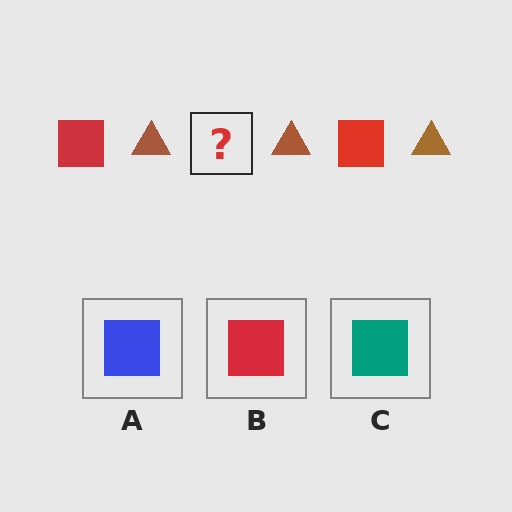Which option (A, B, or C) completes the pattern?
B.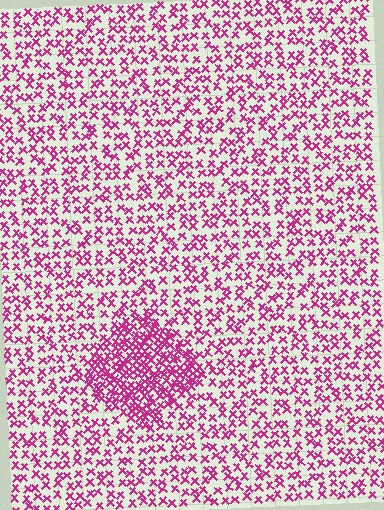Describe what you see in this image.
The image contains small magenta elements arranged at two different densities. A diamond-shaped region is visible where the elements are more densely packed than the surrounding area.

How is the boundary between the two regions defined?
The boundary is defined by a change in element density (approximately 2.2x ratio). All elements are the same color, size, and shape.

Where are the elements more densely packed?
The elements are more densely packed inside the diamond boundary.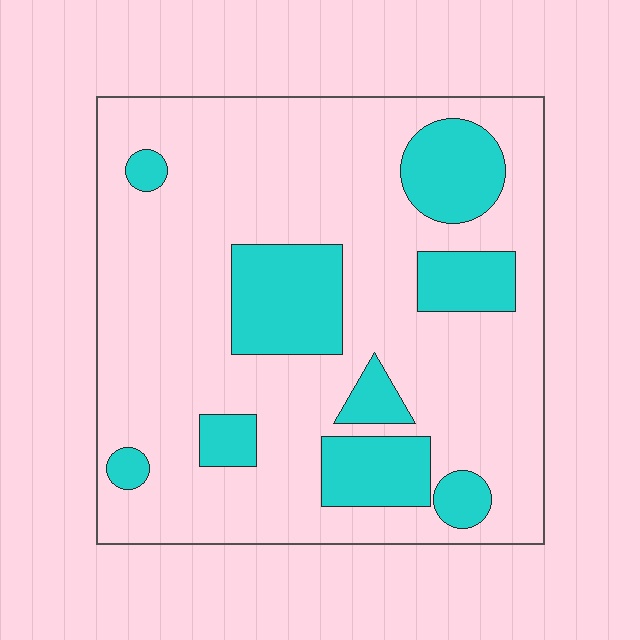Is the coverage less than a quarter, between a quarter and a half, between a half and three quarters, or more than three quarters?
Less than a quarter.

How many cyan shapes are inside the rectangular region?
9.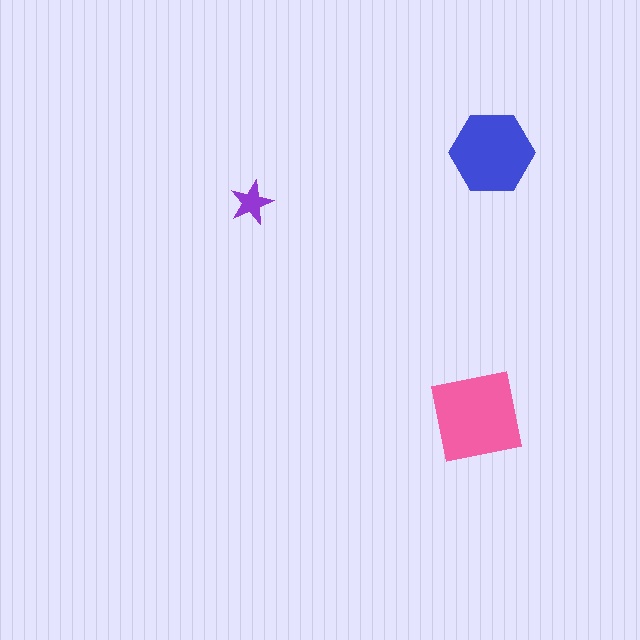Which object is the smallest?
The purple star.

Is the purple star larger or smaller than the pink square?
Smaller.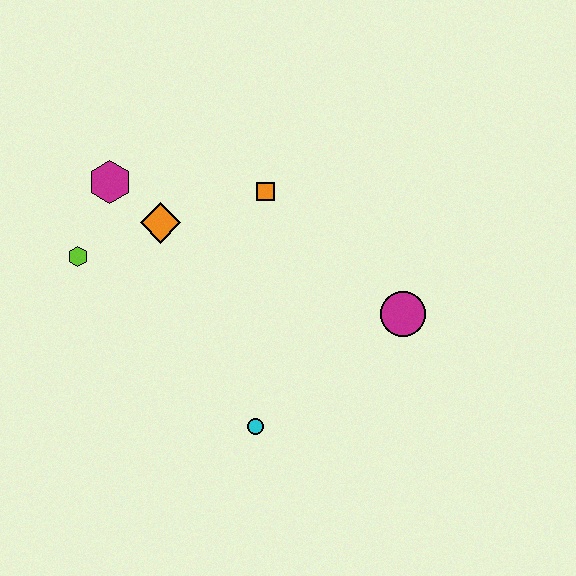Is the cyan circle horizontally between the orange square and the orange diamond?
Yes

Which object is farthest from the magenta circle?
The lime hexagon is farthest from the magenta circle.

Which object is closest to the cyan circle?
The magenta circle is closest to the cyan circle.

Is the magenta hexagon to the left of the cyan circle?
Yes